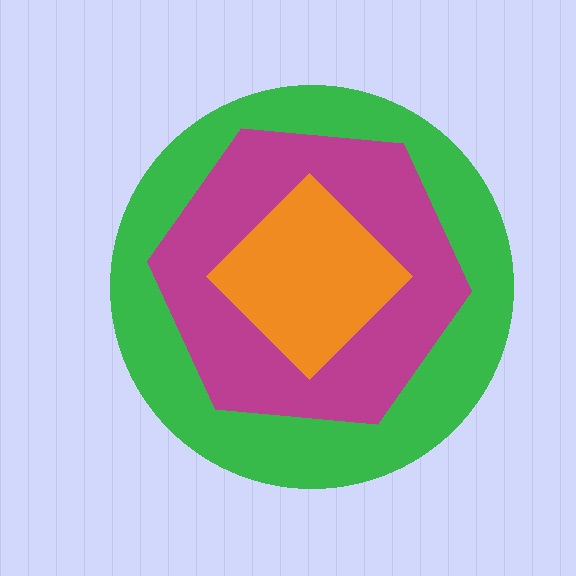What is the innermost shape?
The orange diamond.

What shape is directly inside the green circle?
The magenta hexagon.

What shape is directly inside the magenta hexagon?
The orange diamond.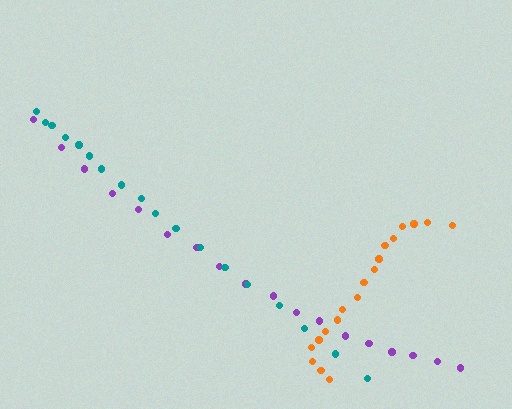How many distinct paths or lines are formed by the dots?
There are 3 distinct paths.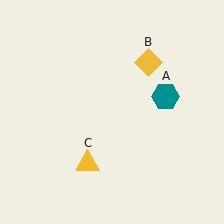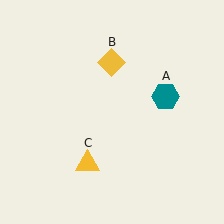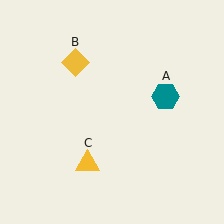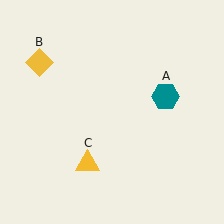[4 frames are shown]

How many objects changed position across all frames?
1 object changed position: yellow diamond (object B).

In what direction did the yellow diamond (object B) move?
The yellow diamond (object B) moved left.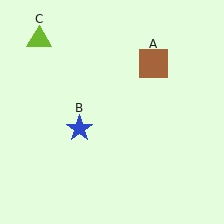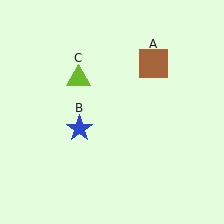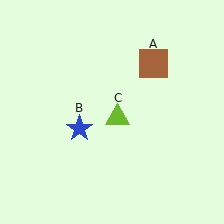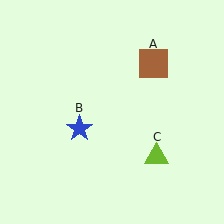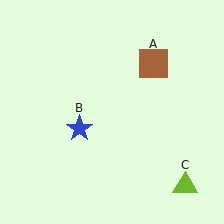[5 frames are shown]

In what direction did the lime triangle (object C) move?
The lime triangle (object C) moved down and to the right.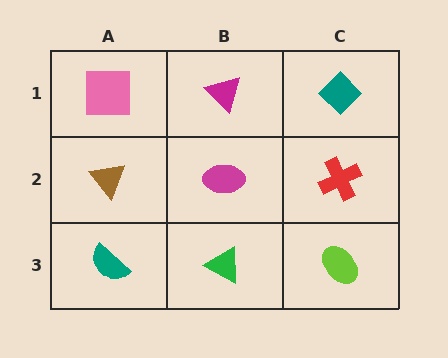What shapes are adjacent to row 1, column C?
A red cross (row 2, column C), a magenta triangle (row 1, column B).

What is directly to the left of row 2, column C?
A magenta ellipse.